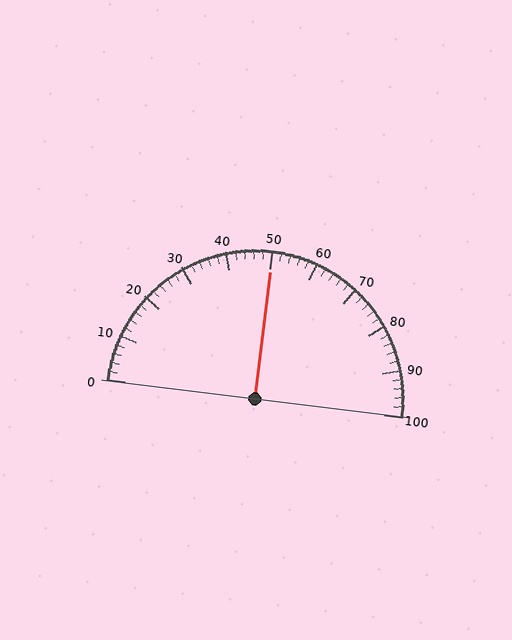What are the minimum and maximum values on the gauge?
The gauge ranges from 0 to 100.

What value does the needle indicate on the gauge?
The needle indicates approximately 50.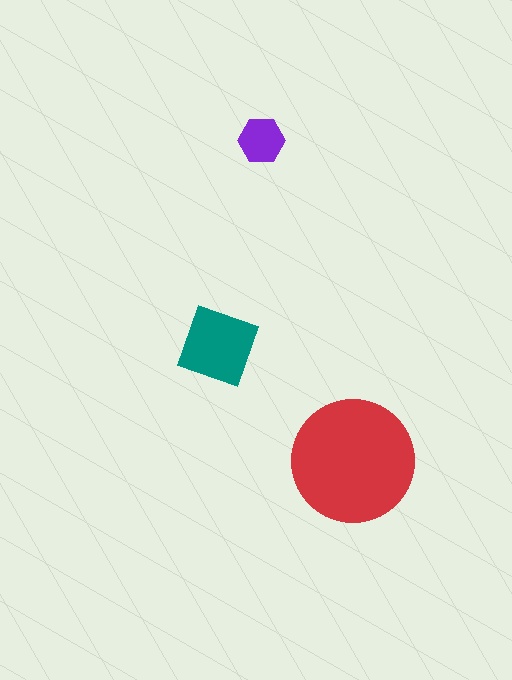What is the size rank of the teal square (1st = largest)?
2nd.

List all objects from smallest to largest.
The purple hexagon, the teal square, the red circle.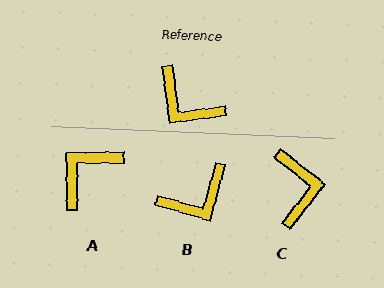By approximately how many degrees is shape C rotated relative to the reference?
Approximately 134 degrees counter-clockwise.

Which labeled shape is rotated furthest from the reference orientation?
C, about 134 degrees away.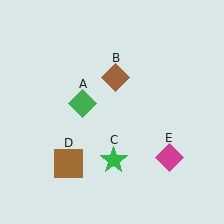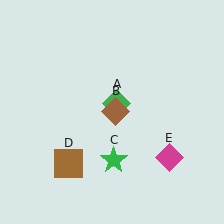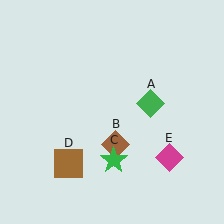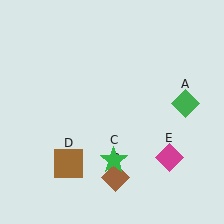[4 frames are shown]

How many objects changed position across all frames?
2 objects changed position: green diamond (object A), brown diamond (object B).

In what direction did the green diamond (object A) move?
The green diamond (object A) moved right.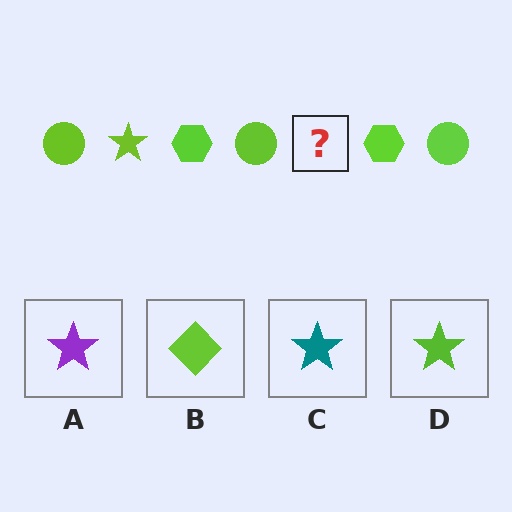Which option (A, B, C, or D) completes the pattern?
D.